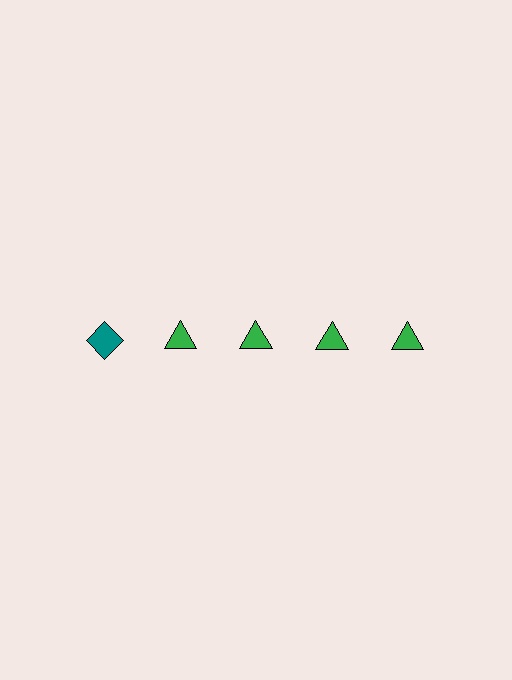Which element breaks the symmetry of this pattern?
The teal diamond in the top row, leftmost column breaks the symmetry. All other shapes are green triangles.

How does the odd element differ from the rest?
It differs in both color (teal instead of green) and shape (diamond instead of triangle).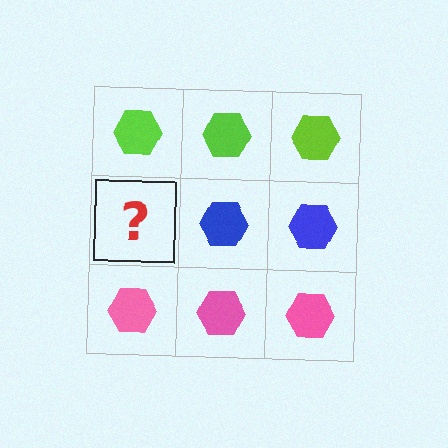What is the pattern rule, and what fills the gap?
The rule is that each row has a consistent color. The gap should be filled with a blue hexagon.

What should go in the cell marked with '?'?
The missing cell should contain a blue hexagon.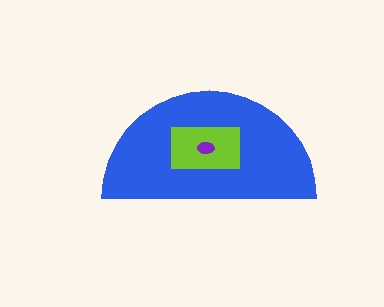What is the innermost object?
The purple ellipse.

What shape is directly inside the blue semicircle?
The lime rectangle.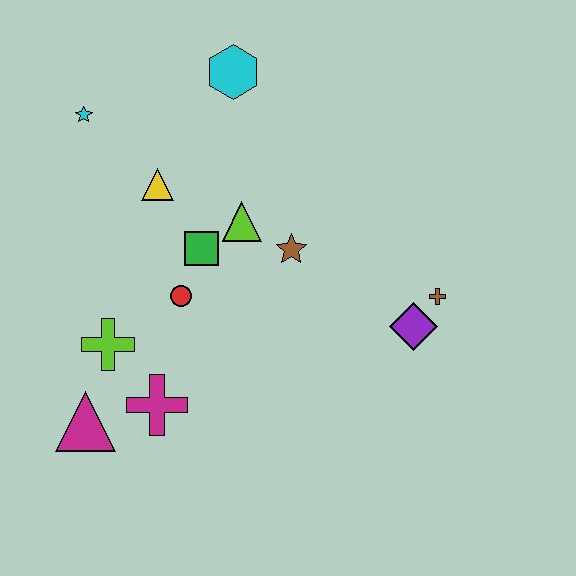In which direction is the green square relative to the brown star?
The green square is to the left of the brown star.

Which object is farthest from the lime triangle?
The magenta triangle is farthest from the lime triangle.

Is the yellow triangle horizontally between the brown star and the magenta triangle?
Yes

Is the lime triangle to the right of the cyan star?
Yes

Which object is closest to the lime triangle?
The green square is closest to the lime triangle.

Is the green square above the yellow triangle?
No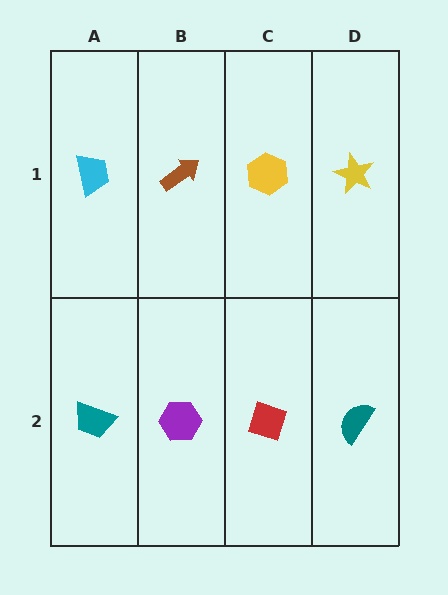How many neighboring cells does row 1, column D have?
2.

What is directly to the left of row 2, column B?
A teal trapezoid.